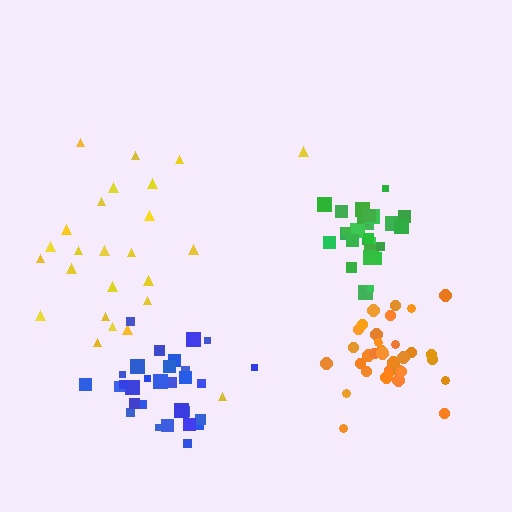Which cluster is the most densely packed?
Green.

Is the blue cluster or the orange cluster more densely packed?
Orange.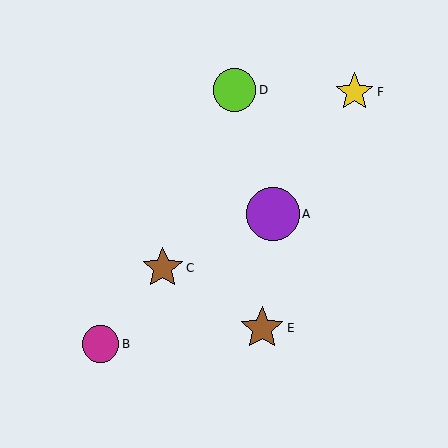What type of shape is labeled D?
Shape D is a lime circle.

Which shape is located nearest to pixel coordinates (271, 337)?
The brown star (labeled E) at (262, 328) is nearest to that location.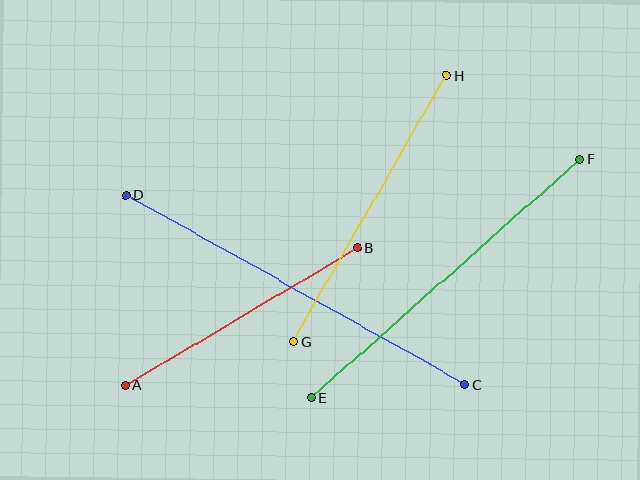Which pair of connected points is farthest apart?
Points C and D are farthest apart.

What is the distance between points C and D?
The distance is approximately 389 pixels.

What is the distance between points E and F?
The distance is approximately 359 pixels.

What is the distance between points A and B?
The distance is approximately 269 pixels.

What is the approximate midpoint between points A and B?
The midpoint is at approximately (242, 316) pixels.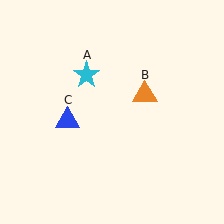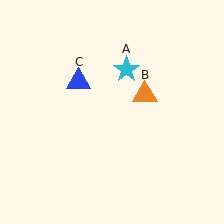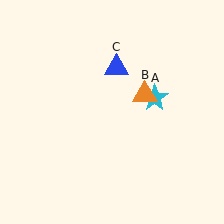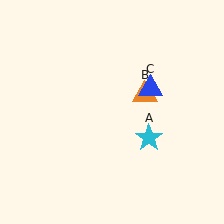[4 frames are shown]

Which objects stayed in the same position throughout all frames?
Orange triangle (object B) remained stationary.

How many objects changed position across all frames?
2 objects changed position: cyan star (object A), blue triangle (object C).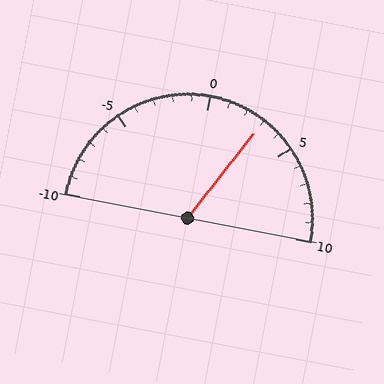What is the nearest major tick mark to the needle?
The nearest major tick mark is 5.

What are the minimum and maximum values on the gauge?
The gauge ranges from -10 to 10.